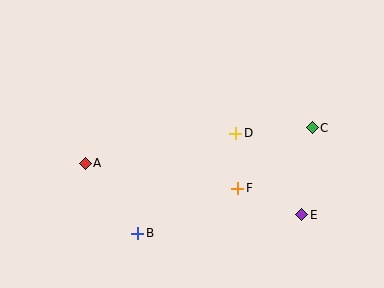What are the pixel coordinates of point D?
Point D is at (236, 133).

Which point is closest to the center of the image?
Point D at (236, 133) is closest to the center.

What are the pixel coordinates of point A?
Point A is at (85, 163).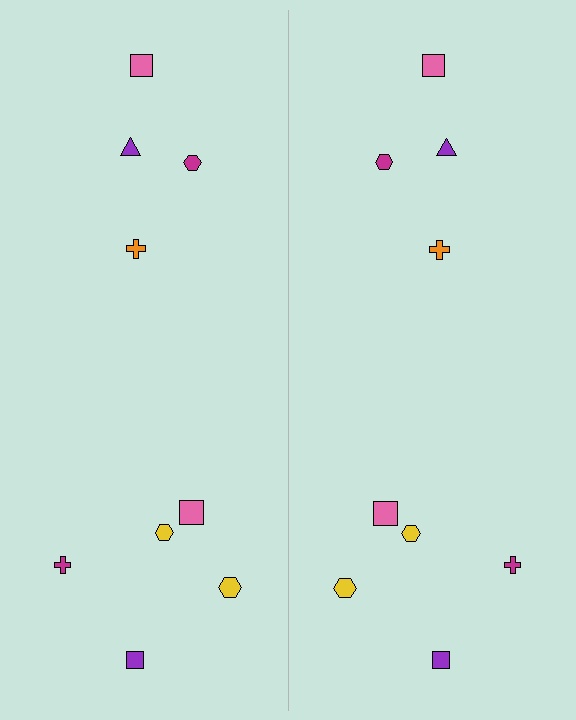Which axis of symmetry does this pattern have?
The pattern has a vertical axis of symmetry running through the center of the image.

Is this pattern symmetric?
Yes, this pattern has bilateral (reflection) symmetry.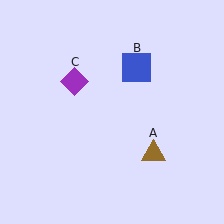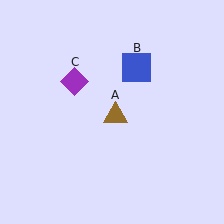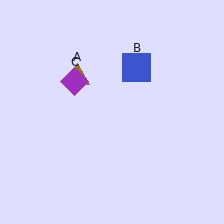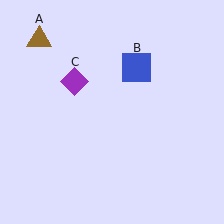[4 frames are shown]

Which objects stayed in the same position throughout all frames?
Blue square (object B) and purple diamond (object C) remained stationary.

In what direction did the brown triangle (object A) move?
The brown triangle (object A) moved up and to the left.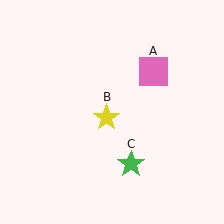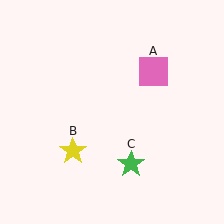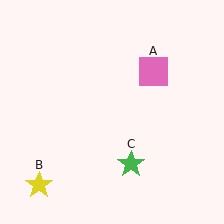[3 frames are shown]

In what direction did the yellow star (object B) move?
The yellow star (object B) moved down and to the left.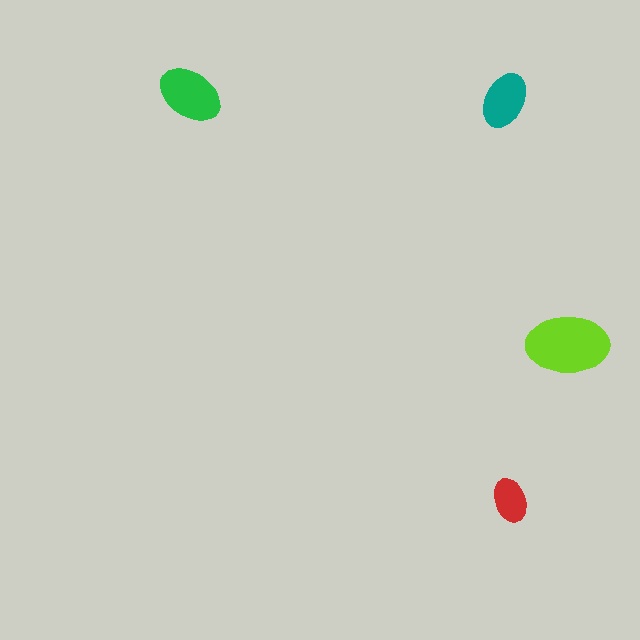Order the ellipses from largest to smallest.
the lime one, the green one, the teal one, the red one.